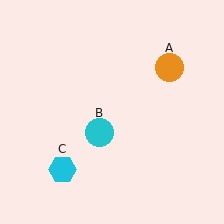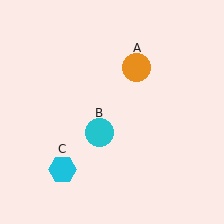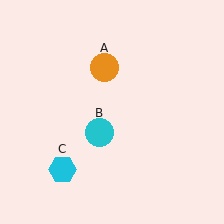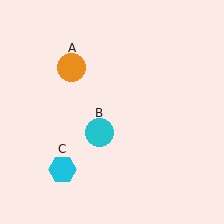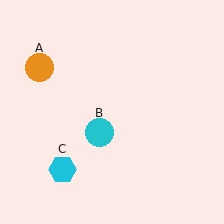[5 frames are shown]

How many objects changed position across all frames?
1 object changed position: orange circle (object A).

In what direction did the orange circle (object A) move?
The orange circle (object A) moved left.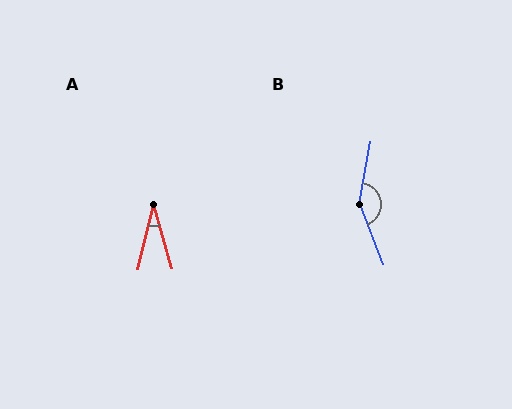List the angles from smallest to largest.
A (30°), B (148°).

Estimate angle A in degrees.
Approximately 30 degrees.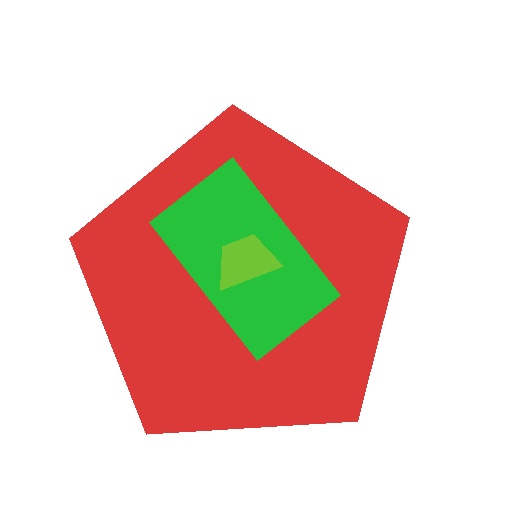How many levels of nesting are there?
3.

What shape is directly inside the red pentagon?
The green rectangle.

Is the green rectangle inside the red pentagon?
Yes.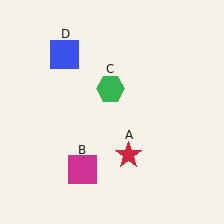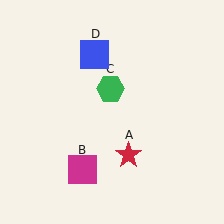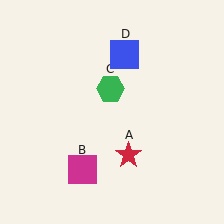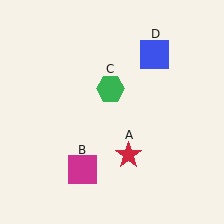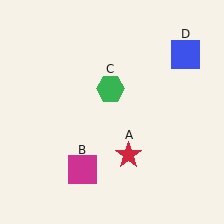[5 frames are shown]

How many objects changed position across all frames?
1 object changed position: blue square (object D).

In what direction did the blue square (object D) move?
The blue square (object D) moved right.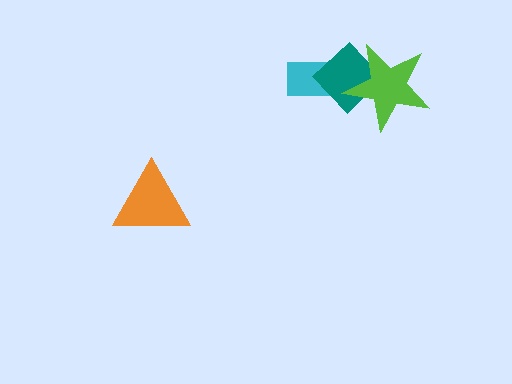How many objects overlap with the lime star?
1 object overlaps with the lime star.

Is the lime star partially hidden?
No, no other shape covers it.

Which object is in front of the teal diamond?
The lime star is in front of the teal diamond.